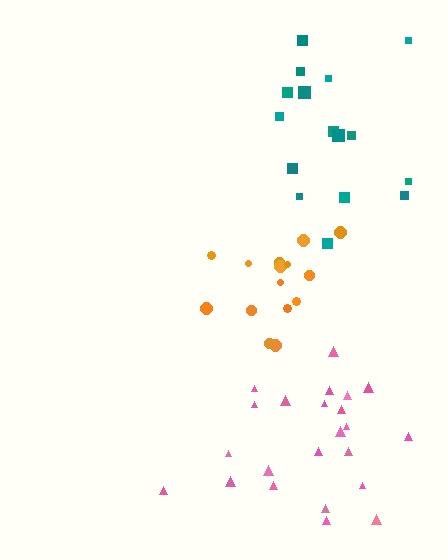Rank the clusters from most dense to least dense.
orange, pink, teal.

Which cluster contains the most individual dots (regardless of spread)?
Pink (23).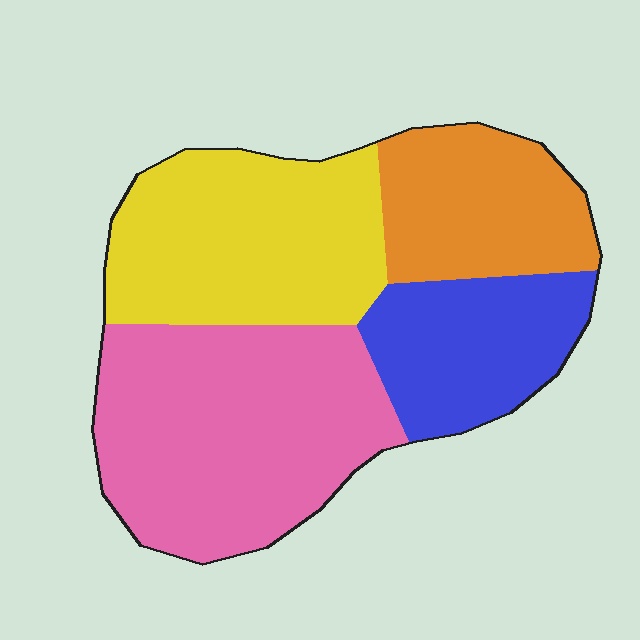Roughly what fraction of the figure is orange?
Orange takes up about one sixth (1/6) of the figure.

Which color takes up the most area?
Pink, at roughly 35%.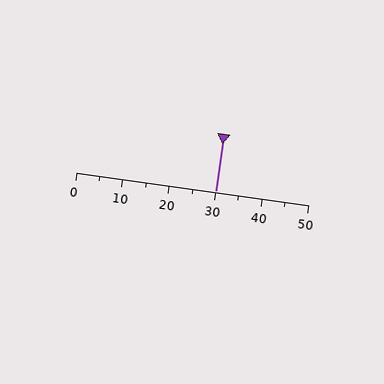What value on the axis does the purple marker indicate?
The marker indicates approximately 30.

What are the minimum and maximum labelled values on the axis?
The axis runs from 0 to 50.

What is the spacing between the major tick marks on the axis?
The major ticks are spaced 10 apart.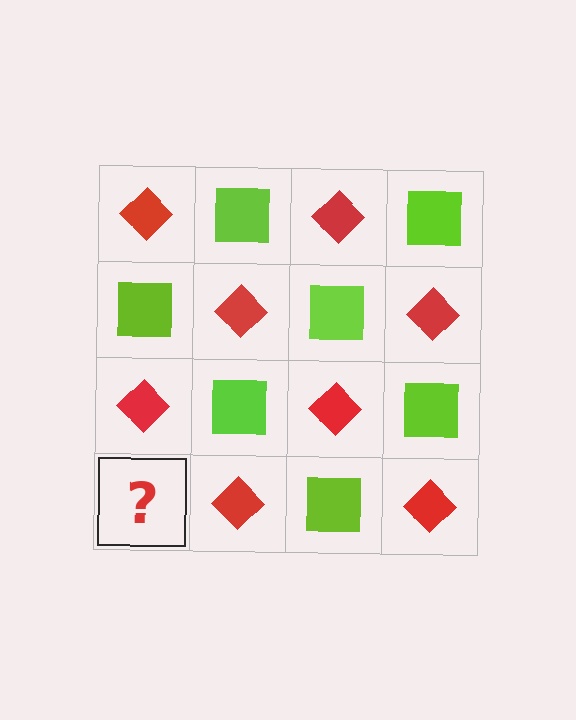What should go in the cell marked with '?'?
The missing cell should contain a lime square.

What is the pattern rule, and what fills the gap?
The rule is that it alternates red diamond and lime square in a checkerboard pattern. The gap should be filled with a lime square.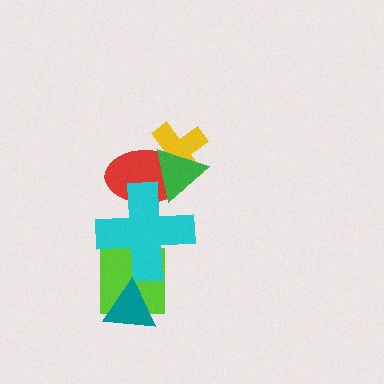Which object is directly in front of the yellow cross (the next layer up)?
The red ellipse is directly in front of the yellow cross.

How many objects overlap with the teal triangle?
1 object overlaps with the teal triangle.